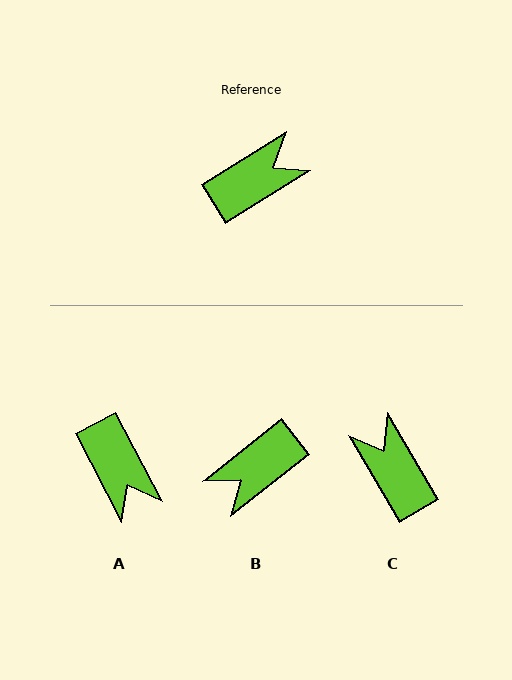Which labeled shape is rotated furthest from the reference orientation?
B, about 173 degrees away.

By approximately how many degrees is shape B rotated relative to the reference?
Approximately 173 degrees clockwise.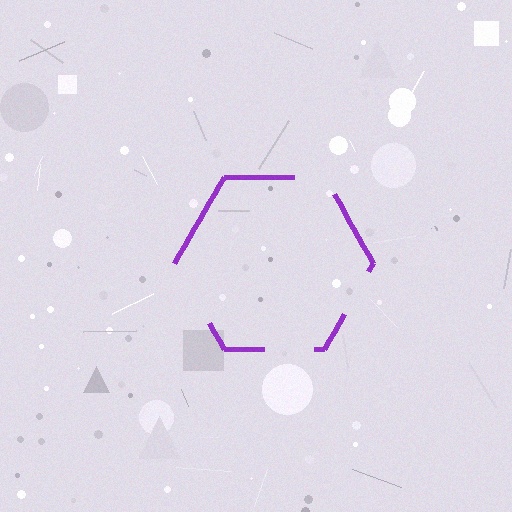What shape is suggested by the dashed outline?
The dashed outline suggests a hexagon.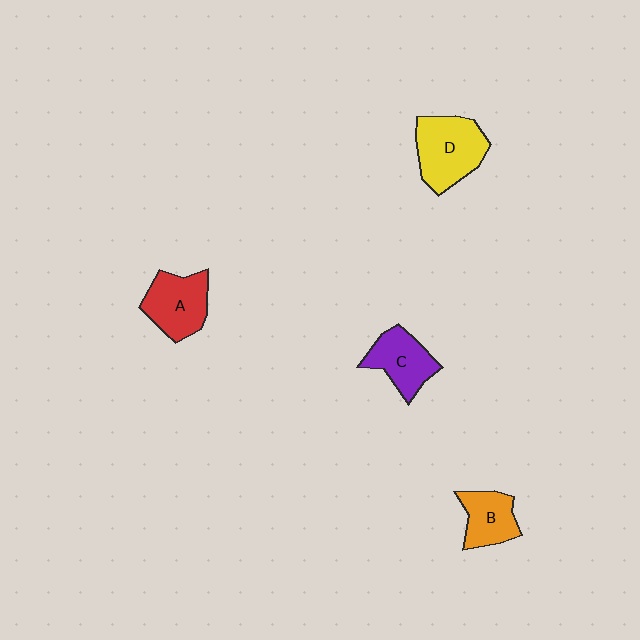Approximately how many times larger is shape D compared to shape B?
Approximately 1.6 times.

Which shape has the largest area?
Shape D (yellow).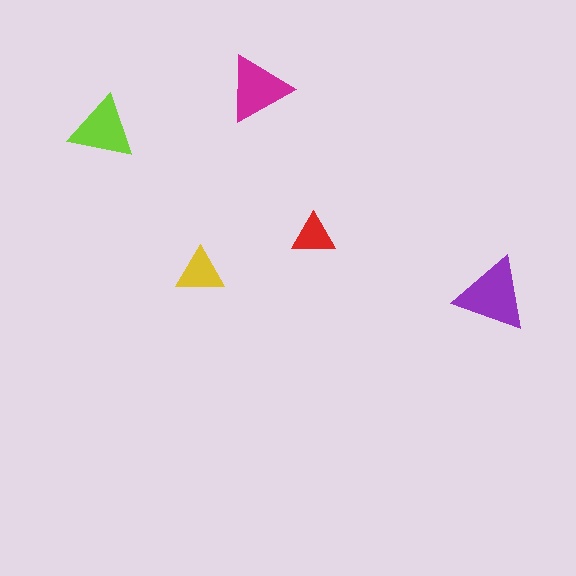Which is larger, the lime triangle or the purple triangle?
The purple one.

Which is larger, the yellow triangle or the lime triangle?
The lime one.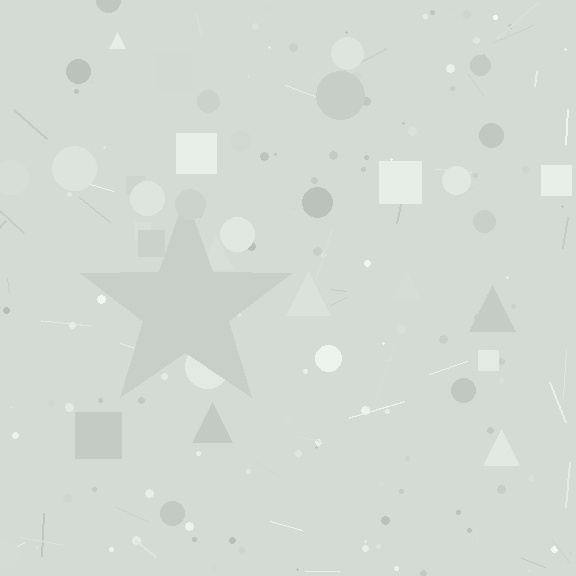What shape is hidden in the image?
A star is hidden in the image.